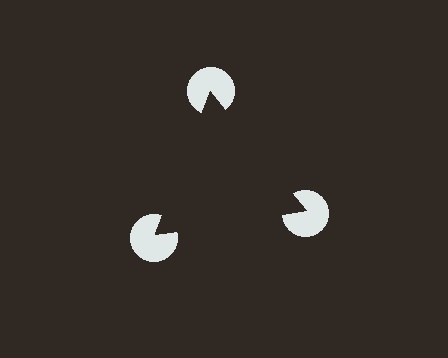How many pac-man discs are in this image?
There are 3 — one at each vertex of the illusory triangle.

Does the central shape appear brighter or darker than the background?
It typically appears slightly darker than the background, even though no actual brightness change is drawn.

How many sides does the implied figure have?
3 sides.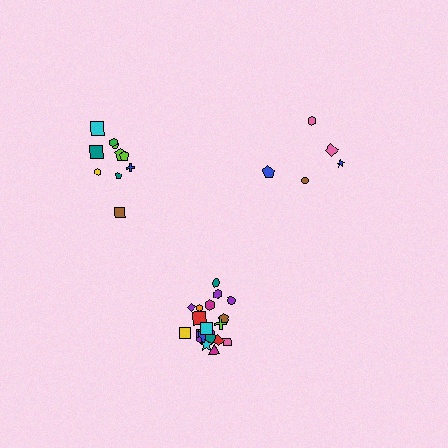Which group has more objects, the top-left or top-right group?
The top-left group.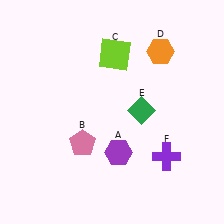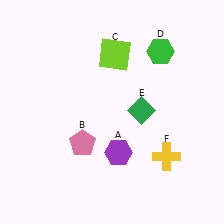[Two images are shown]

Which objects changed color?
D changed from orange to green. F changed from purple to yellow.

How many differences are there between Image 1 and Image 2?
There are 2 differences between the two images.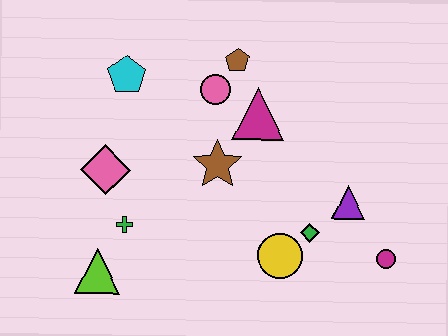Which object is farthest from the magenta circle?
The cyan pentagon is farthest from the magenta circle.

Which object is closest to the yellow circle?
The green diamond is closest to the yellow circle.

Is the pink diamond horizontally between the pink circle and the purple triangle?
No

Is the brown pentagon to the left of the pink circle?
No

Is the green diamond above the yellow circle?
Yes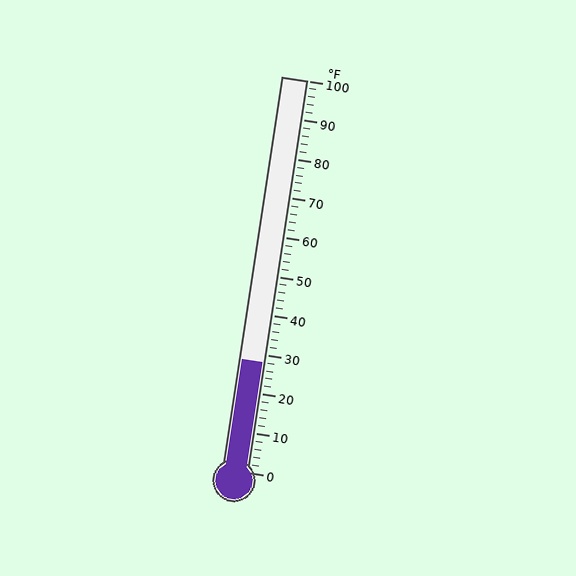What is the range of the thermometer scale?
The thermometer scale ranges from 0°F to 100°F.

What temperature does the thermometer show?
The thermometer shows approximately 28°F.